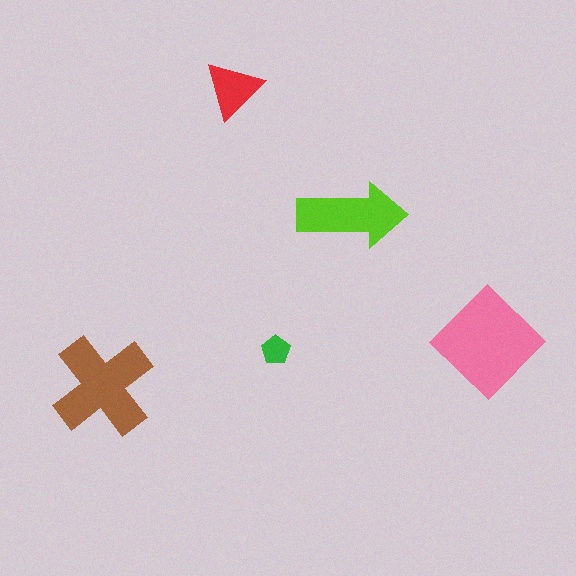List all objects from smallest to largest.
The green pentagon, the red triangle, the lime arrow, the brown cross, the pink diamond.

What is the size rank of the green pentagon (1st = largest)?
5th.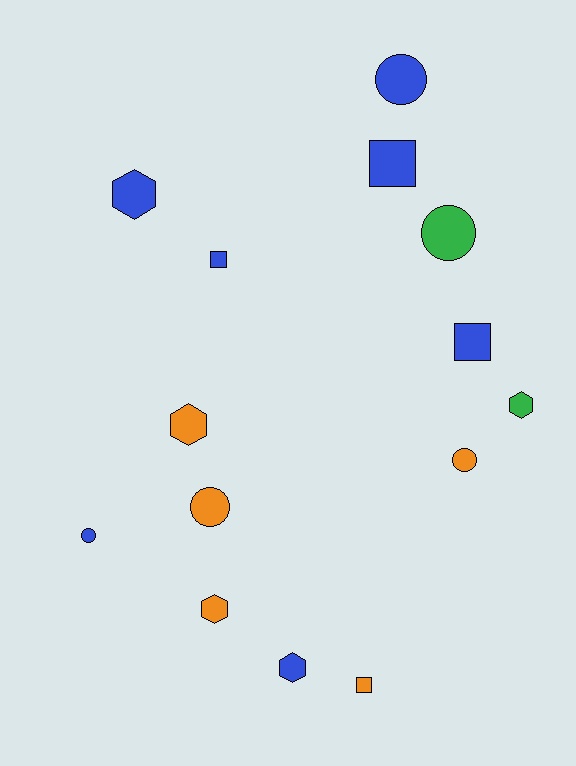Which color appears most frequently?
Blue, with 7 objects.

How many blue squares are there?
There are 3 blue squares.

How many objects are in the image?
There are 14 objects.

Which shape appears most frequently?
Circle, with 5 objects.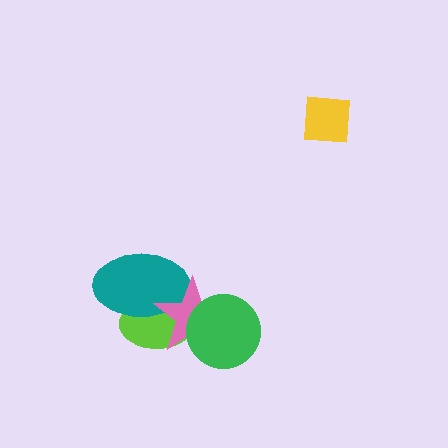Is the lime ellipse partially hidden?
Yes, it is partially covered by another shape.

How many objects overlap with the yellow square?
0 objects overlap with the yellow square.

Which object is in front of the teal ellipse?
The pink star is in front of the teal ellipse.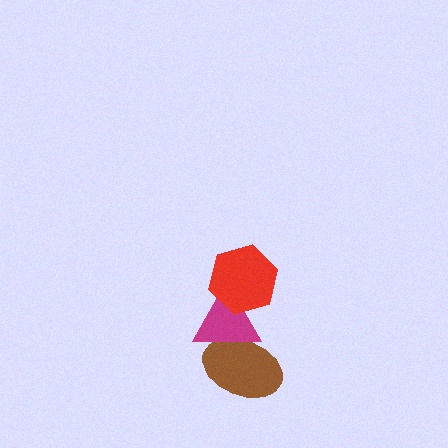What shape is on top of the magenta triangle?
The red hexagon is on top of the magenta triangle.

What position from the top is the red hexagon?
The red hexagon is 1st from the top.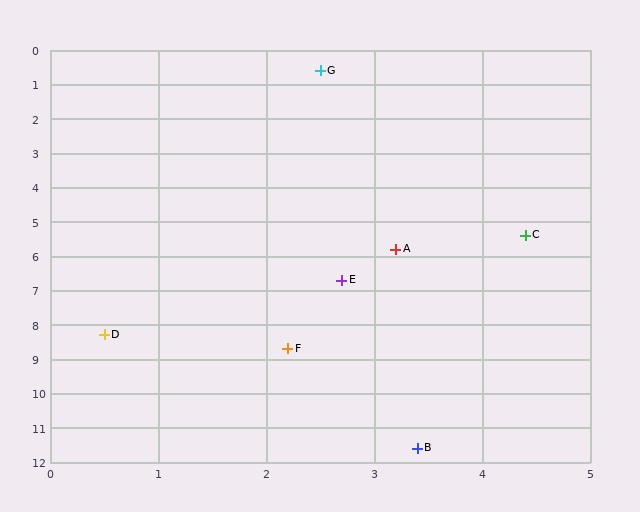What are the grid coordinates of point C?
Point C is at approximately (4.4, 5.4).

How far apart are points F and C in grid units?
Points F and C are about 4.0 grid units apart.